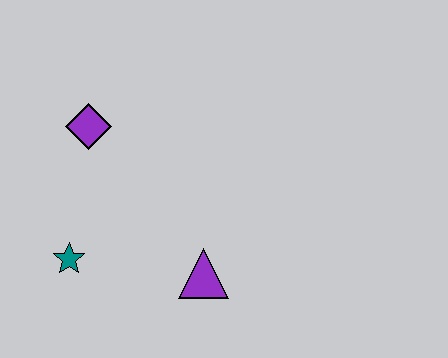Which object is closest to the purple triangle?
The teal star is closest to the purple triangle.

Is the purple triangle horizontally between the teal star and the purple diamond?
No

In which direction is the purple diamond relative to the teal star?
The purple diamond is above the teal star.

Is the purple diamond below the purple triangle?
No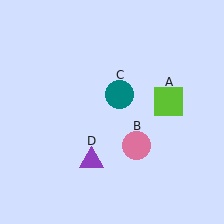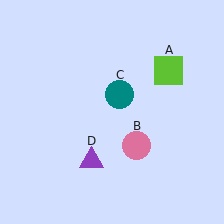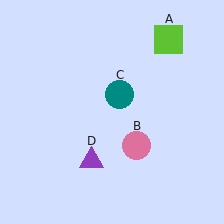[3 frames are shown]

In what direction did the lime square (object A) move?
The lime square (object A) moved up.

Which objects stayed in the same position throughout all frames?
Pink circle (object B) and teal circle (object C) and purple triangle (object D) remained stationary.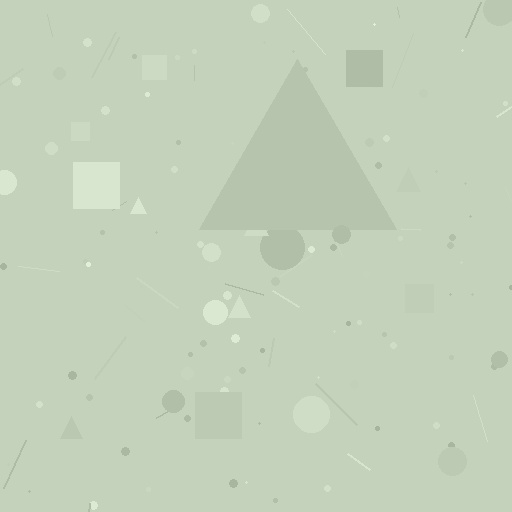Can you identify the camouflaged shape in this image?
The camouflaged shape is a triangle.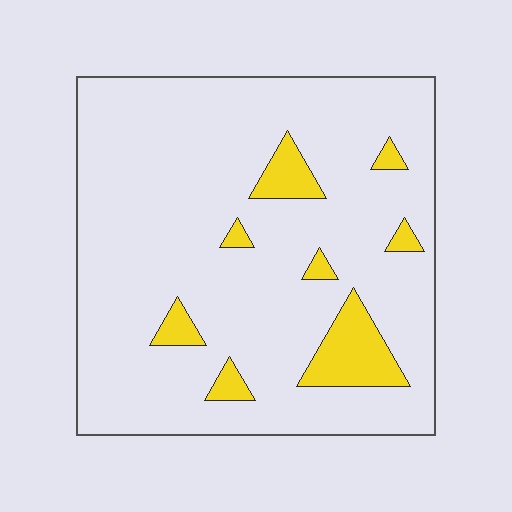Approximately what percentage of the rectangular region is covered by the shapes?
Approximately 10%.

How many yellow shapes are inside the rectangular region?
8.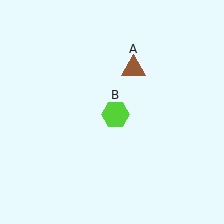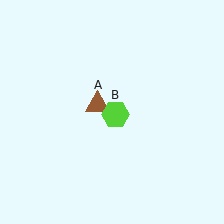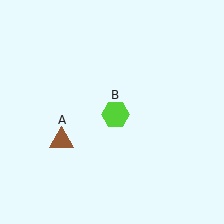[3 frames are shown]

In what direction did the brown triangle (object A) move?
The brown triangle (object A) moved down and to the left.